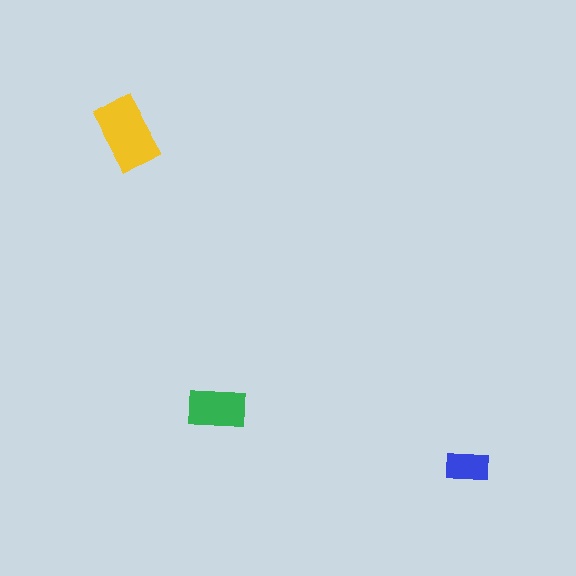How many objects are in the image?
There are 3 objects in the image.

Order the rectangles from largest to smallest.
the yellow one, the green one, the blue one.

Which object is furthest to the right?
The blue rectangle is rightmost.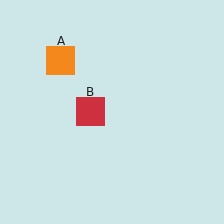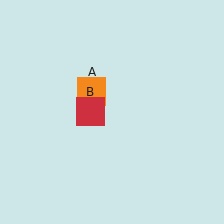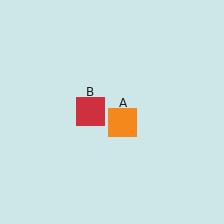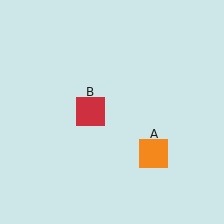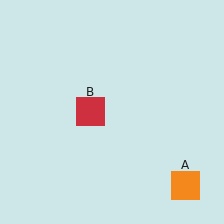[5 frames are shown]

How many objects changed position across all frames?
1 object changed position: orange square (object A).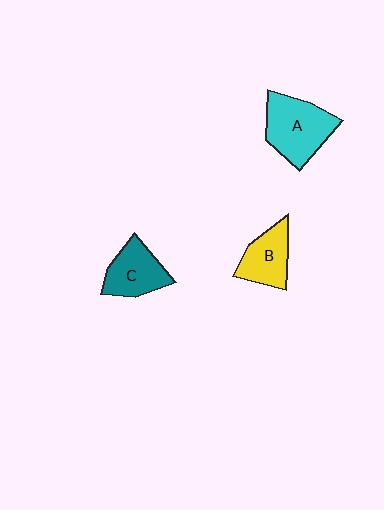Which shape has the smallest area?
Shape B (yellow).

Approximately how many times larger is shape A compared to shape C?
Approximately 1.3 times.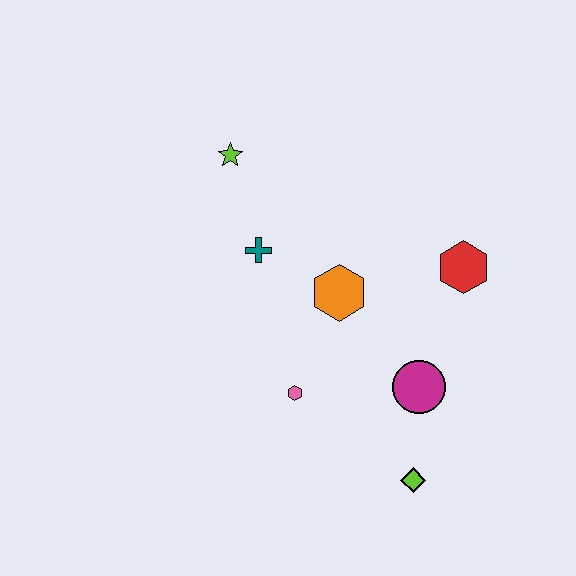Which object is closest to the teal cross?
The orange hexagon is closest to the teal cross.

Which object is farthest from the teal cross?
The lime diamond is farthest from the teal cross.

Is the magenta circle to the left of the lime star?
No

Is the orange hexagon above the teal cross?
No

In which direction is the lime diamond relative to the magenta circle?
The lime diamond is below the magenta circle.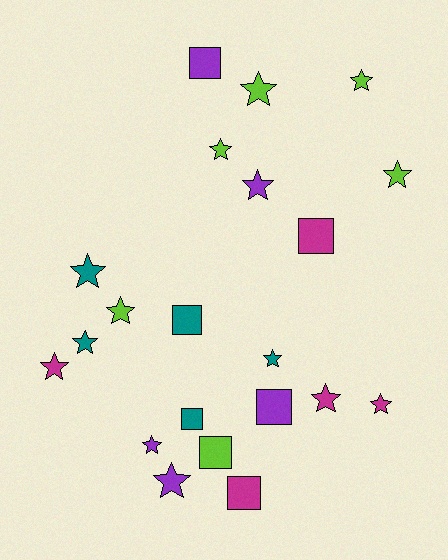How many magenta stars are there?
There are 3 magenta stars.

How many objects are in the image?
There are 21 objects.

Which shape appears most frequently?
Star, with 14 objects.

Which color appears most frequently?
Lime, with 6 objects.